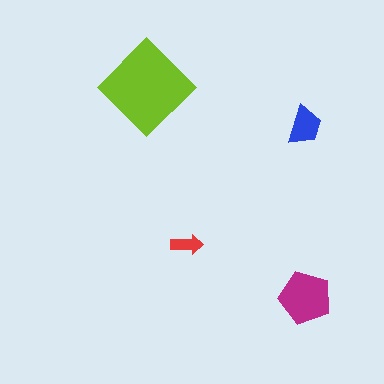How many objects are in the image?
There are 4 objects in the image.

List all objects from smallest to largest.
The red arrow, the blue trapezoid, the magenta pentagon, the lime diamond.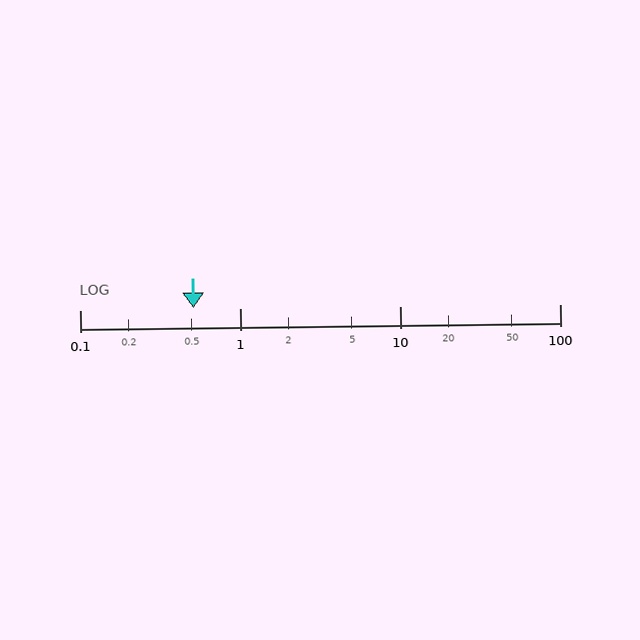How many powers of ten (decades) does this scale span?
The scale spans 3 decades, from 0.1 to 100.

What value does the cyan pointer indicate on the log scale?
The pointer indicates approximately 0.51.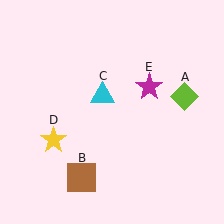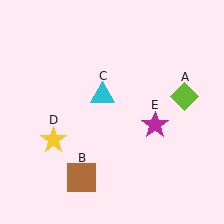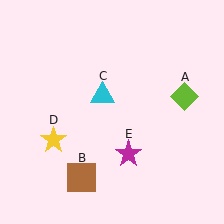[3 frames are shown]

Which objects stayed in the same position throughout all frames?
Lime diamond (object A) and brown square (object B) and cyan triangle (object C) and yellow star (object D) remained stationary.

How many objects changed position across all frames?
1 object changed position: magenta star (object E).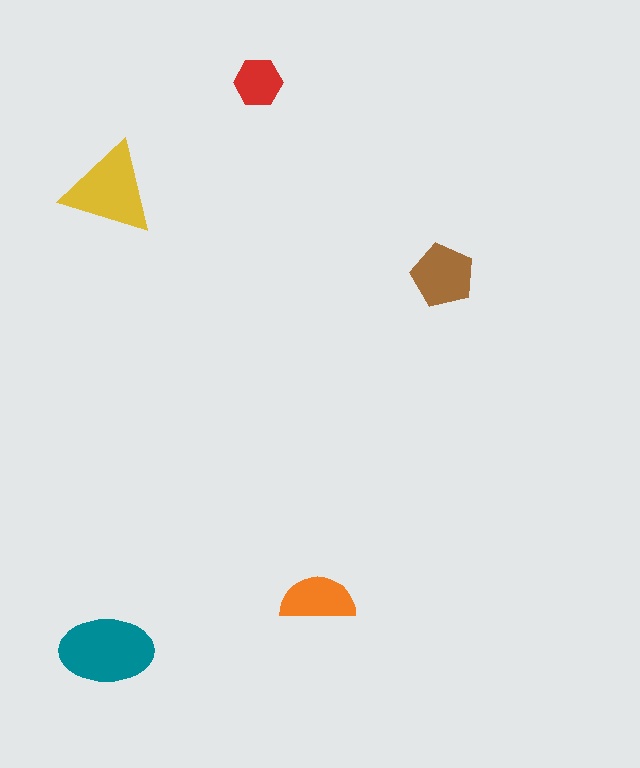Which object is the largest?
The teal ellipse.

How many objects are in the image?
There are 5 objects in the image.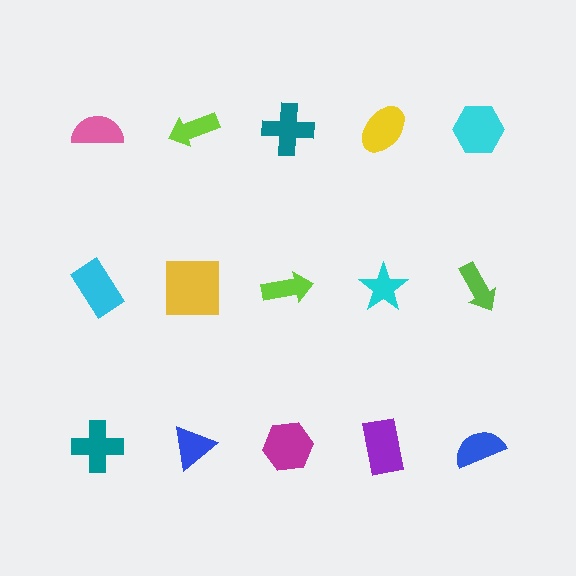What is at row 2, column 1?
A cyan rectangle.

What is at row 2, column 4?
A cyan star.